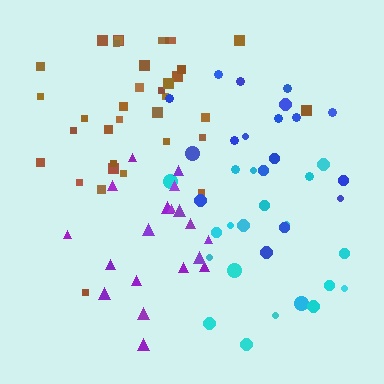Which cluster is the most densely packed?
Purple.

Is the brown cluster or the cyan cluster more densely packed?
Brown.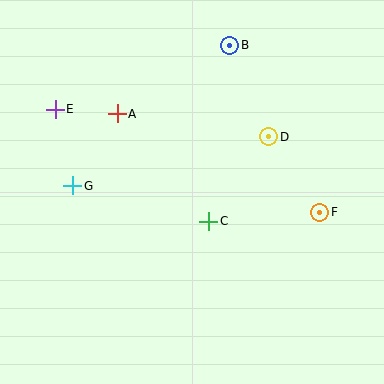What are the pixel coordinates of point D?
Point D is at (269, 137).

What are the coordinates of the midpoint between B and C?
The midpoint between B and C is at (219, 133).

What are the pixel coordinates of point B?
Point B is at (230, 45).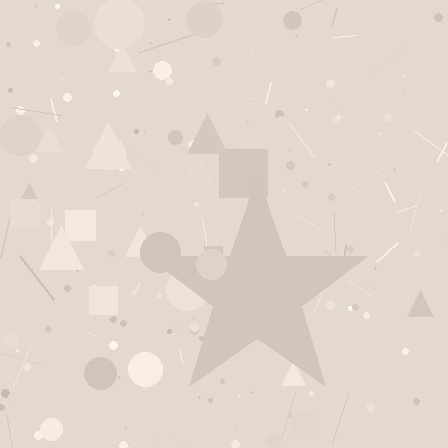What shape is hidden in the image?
A star is hidden in the image.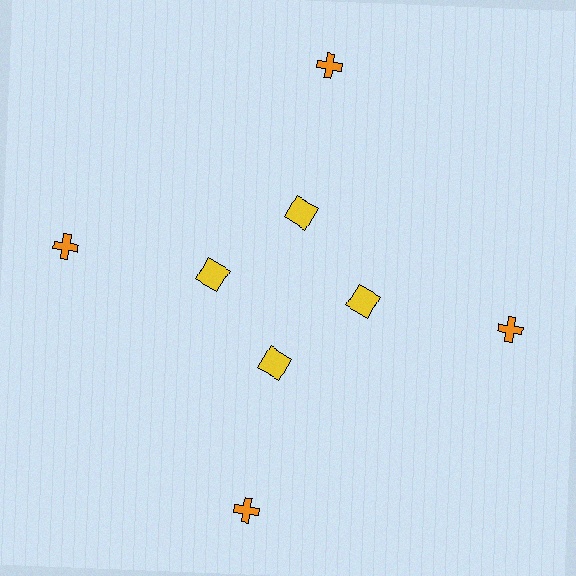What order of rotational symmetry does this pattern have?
This pattern has 4-fold rotational symmetry.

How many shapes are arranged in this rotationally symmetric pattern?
There are 8 shapes, arranged in 4 groups of 2.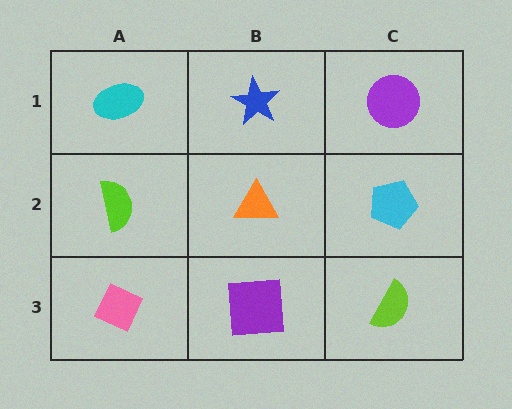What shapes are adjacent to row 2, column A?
A cyan ellipse (row 1, column A), a pink diamond (row 3, column A), an orange triangle (row 2, column B).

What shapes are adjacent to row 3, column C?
A cyan pentagon (row 2, column C), a purple square (row 3, column B).